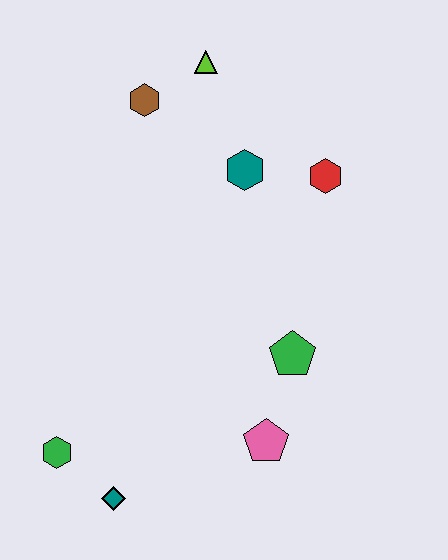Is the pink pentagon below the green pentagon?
Yes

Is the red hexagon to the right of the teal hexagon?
Yes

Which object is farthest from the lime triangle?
The teal diamond is farthest from the lime triangle.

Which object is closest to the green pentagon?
The pink pentagon is closest to the green pentagon.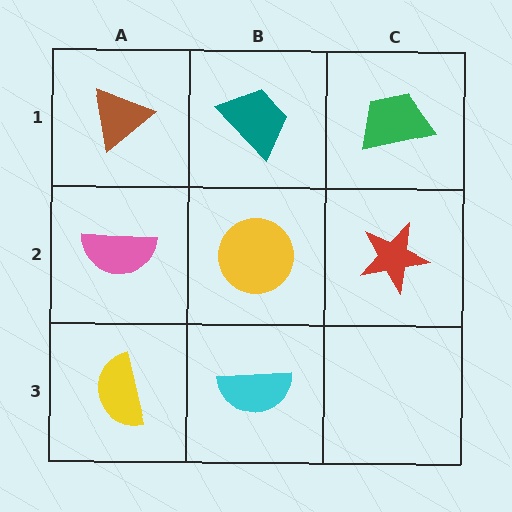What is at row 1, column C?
A green trapezoid.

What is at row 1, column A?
A brown triangle.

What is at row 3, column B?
A cyan semicircle.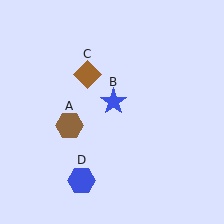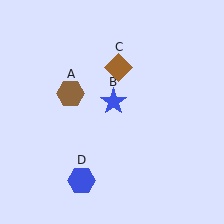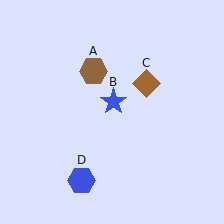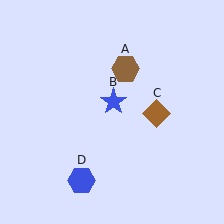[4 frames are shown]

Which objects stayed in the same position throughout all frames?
Blue star (object B) and blue hexagon (object D) remained stationary.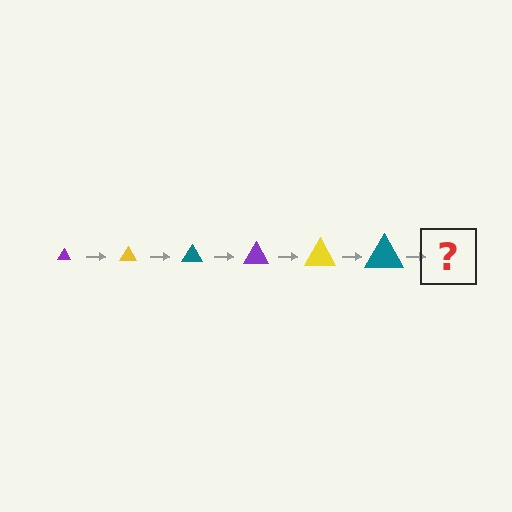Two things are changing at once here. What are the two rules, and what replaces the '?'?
The two rules are that the triangle grows larger each step and the color cycles through purple, yellow, and teal. The '?' should be a purple triangle, larger than the previous one.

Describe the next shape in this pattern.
It should be a purple triangle, larger than the previous one.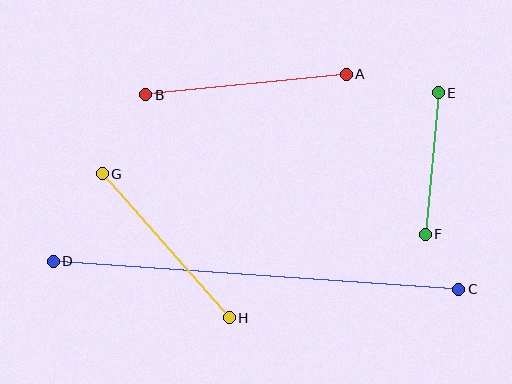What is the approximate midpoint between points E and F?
The midpoint is at approximately (432, 163) pixels.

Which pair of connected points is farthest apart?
Points C and D are farthest apart.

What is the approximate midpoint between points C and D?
The midpoint is at approximately (256, 275) pixels.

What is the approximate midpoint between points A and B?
The midpoint is at approximately (246, 85) pixels.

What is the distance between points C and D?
The distance is approximately 407 pixels.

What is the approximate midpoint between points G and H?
The midpoint is at approximately (166, 246) pixels.